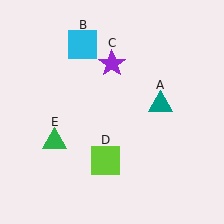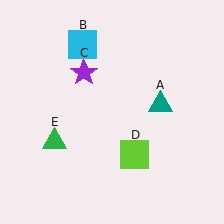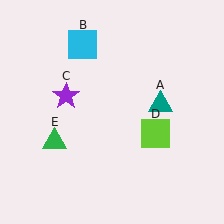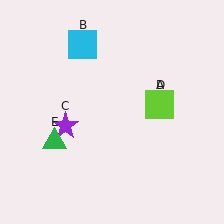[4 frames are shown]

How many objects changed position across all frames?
2 objects changed position: purple star (object C), lime square (object D).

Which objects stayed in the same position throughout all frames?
Teal triangle (object A) and cyan square (object B) and green triangle (object E) remained stationary.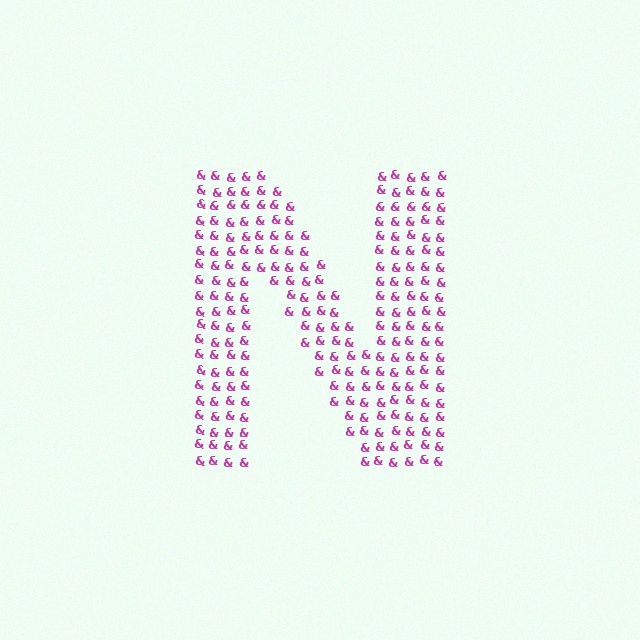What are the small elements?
The small elements are ampersands.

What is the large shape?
The large shape is the letter N.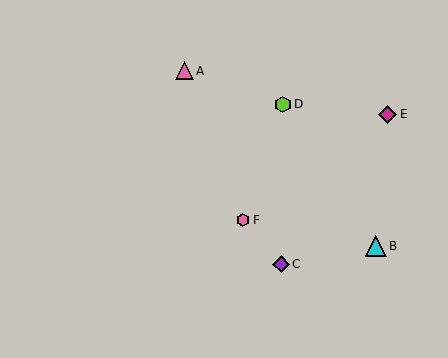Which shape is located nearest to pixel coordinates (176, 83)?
The pink triangle (labeled A) at (184, 71) is nearest to that location.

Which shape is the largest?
The cyan triangle (labeled B) is the largest.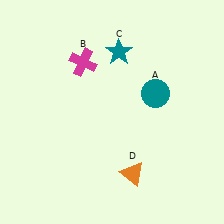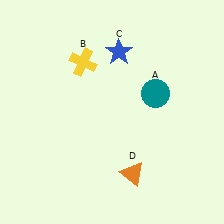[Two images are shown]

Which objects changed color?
B changed from magenta to yellow. C changed from teal to blue.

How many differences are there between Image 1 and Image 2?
There are 2 differences between the two images.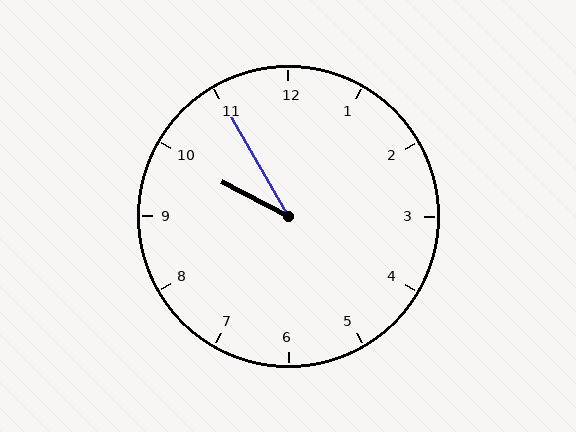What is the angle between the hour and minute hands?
Approximately 32 degrees.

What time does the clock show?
9:55.